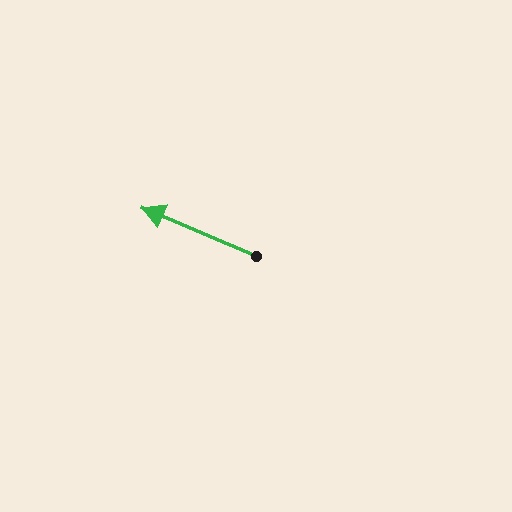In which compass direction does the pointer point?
Northwest.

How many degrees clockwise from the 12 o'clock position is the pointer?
Approximately 293 degrees.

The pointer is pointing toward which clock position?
Roughly 10 o'clock.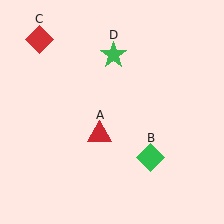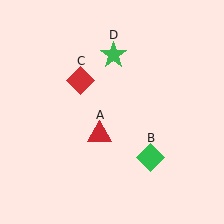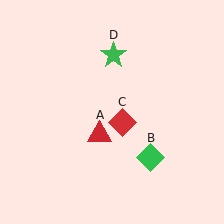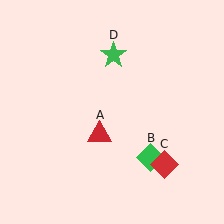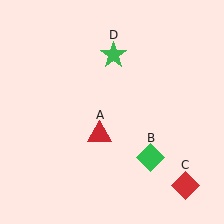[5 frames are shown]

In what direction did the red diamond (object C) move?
The red diamond (object C) moved down and to the right.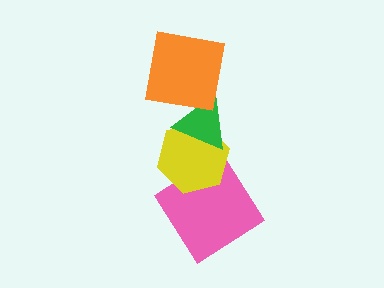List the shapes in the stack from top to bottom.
From top to bottom: the orange square, the green triangle, the yellow hexagon, the pink diamond.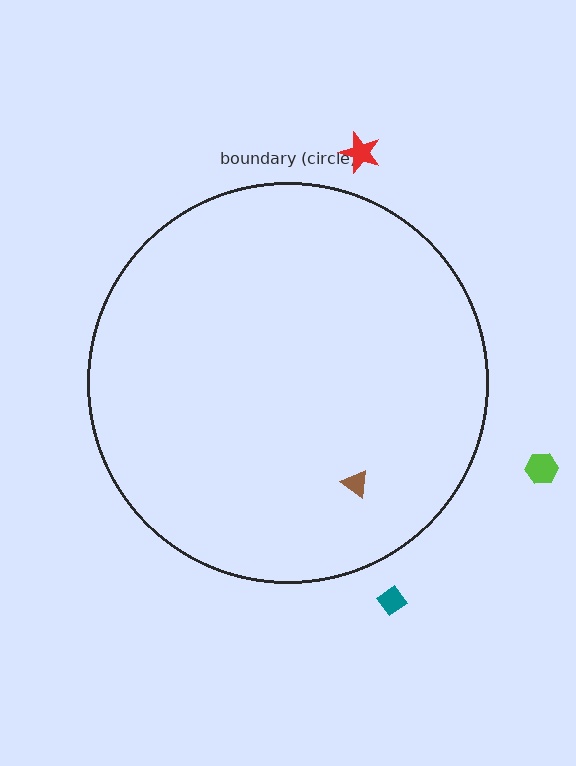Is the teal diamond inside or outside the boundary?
Outside.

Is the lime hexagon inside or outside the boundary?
Outside.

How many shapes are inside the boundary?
1 inside, 3 outside.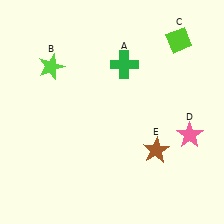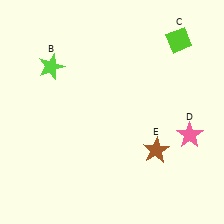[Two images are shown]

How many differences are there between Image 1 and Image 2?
There is 1 difference between the two images.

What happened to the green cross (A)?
The green cross (A) was removed in Image 2. It was in the top-right area of Image 1.